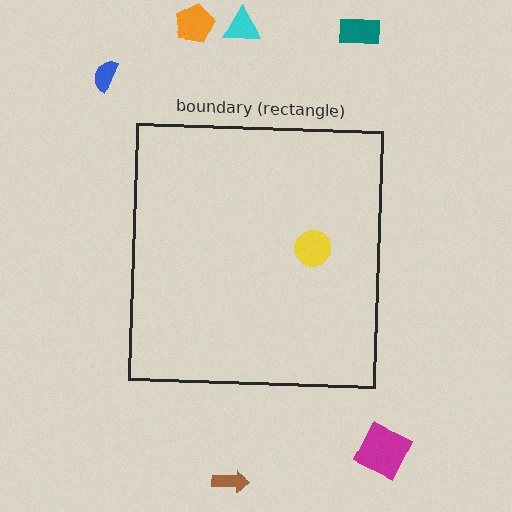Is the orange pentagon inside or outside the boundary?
Outside.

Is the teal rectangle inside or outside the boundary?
Outside.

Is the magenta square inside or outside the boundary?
Outside.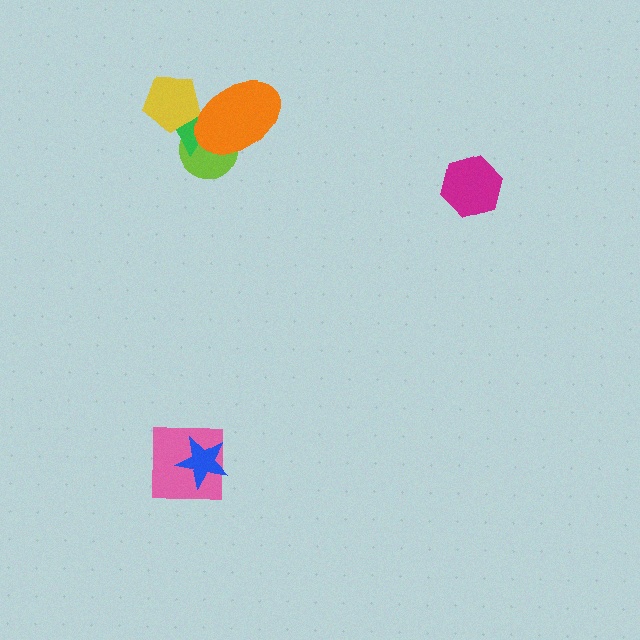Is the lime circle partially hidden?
Yes, it is partially covered by another shape.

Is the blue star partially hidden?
No, no other shape covers it.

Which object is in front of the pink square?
The blue star is in front of the pink square.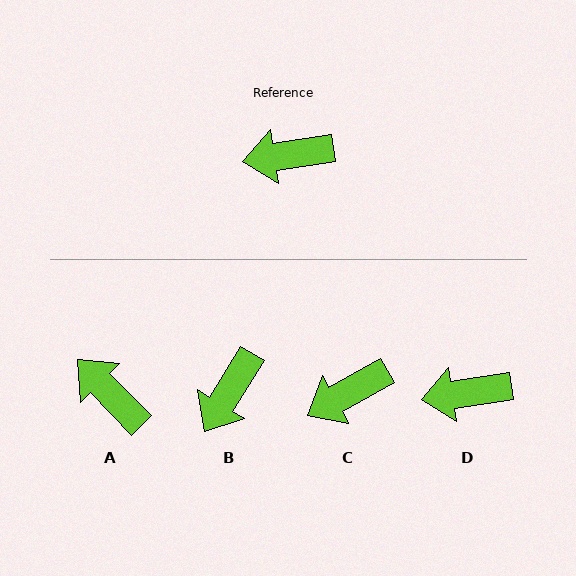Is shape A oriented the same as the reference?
No, it is off by about 54 degrees.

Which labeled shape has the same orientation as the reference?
D.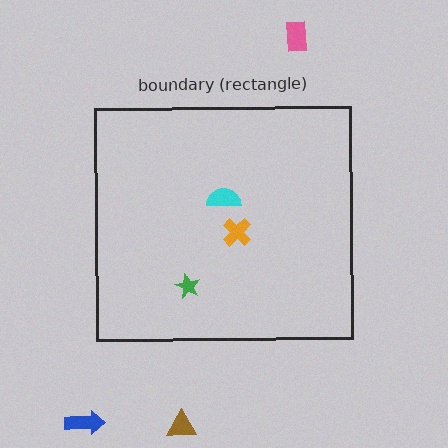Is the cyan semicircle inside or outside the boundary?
Inside.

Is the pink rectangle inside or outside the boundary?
Outside.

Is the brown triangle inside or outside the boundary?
Outside.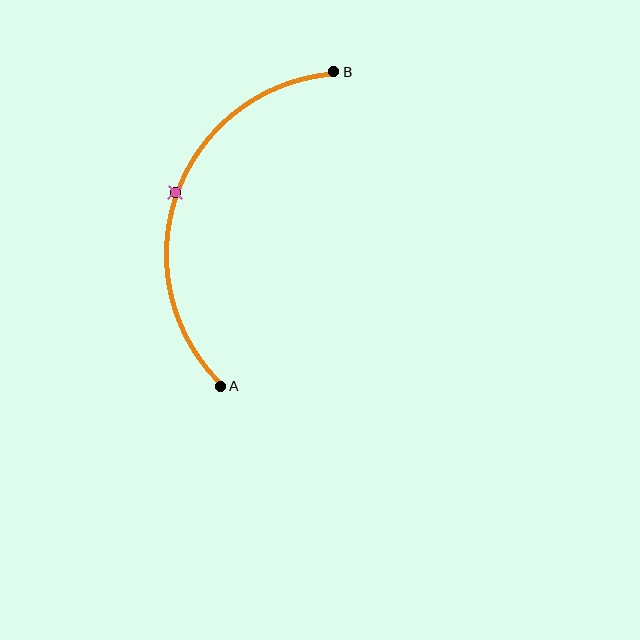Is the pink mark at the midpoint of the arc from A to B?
Yes. The pink mark lies on the arc at equal arc-length from both A and B — it is the arc midpoint.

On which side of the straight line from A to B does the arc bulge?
The arc bulges to the left of the straight line connecting A and B.